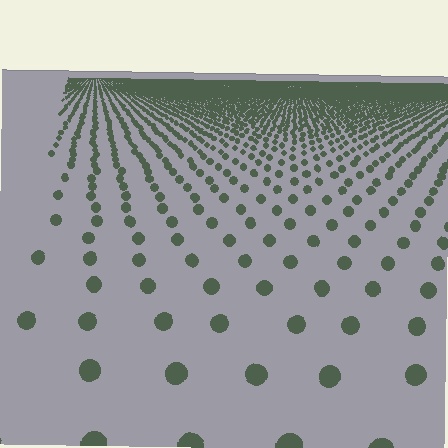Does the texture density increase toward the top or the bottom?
Density increases toward the top.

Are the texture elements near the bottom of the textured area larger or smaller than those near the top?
Larger. Near the bottom, elements are closer to the viewer and appear at a bigger on-screen size.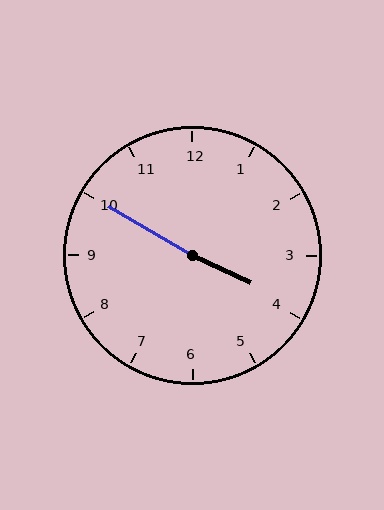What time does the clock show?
3:50.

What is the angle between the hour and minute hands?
Approximately 175 degrees.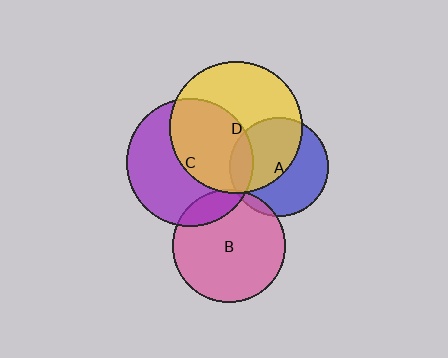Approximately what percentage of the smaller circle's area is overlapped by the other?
Approximately 5%.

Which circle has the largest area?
Circle D (yellow).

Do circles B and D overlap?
Yes.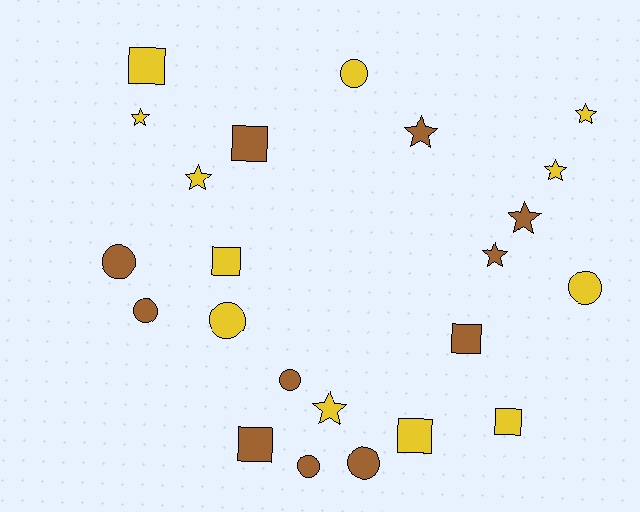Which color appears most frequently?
Yellow, with 12 objects.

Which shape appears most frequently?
Circle, with 8 objects.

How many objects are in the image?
There are 23 objects.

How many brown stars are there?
There are 3 brown stars.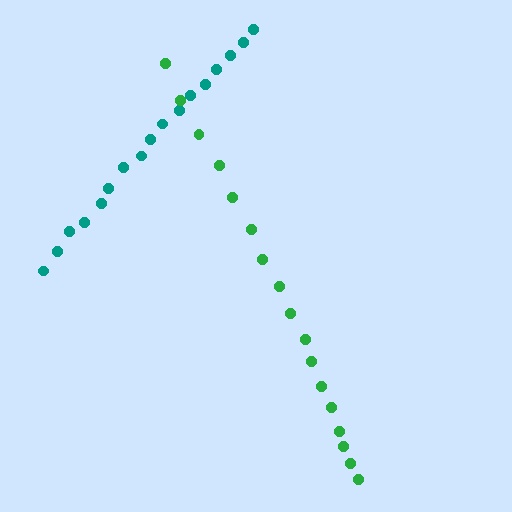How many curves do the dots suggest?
There are 2 distinct paths.